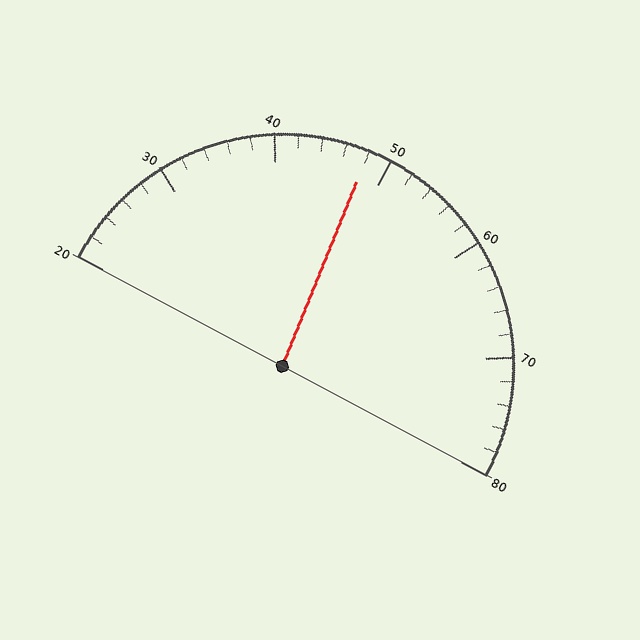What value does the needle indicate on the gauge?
The needle indicates approximately 48.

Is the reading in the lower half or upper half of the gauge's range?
The reading is in the lower half of the range (20 to 80).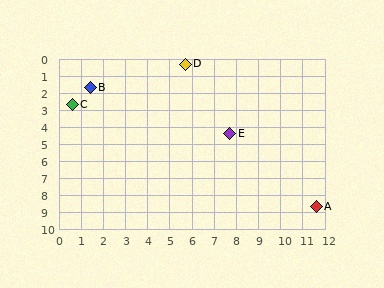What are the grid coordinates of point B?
Point B is at approximately (1.4, 1.7).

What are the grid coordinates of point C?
Point C is at approximately (0.6, 2.7).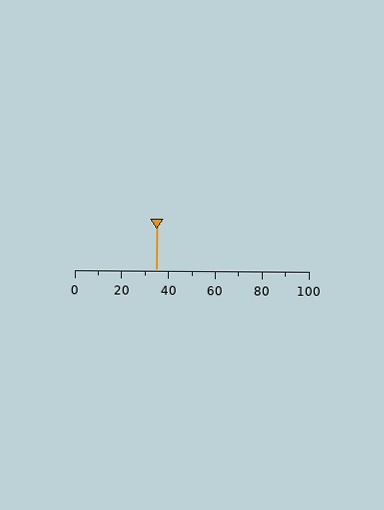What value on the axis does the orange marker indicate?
The marker indicates approximately 35.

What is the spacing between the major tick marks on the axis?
The major ticks are spaced 20 apart.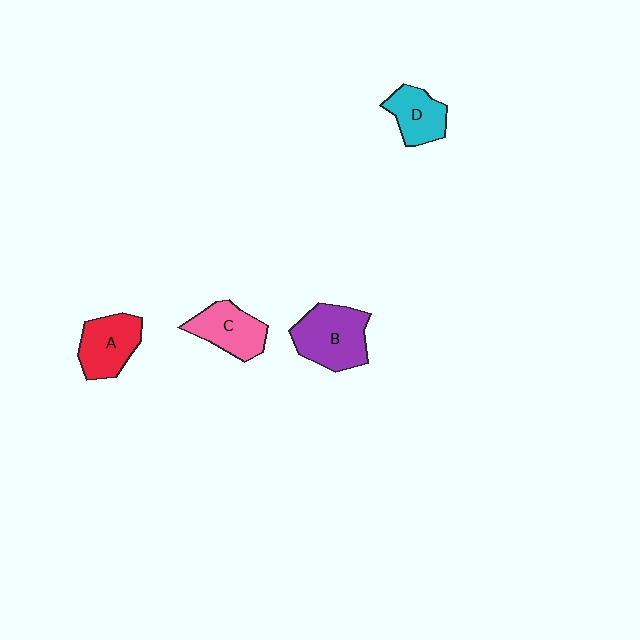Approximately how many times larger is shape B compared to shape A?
Approximately 1.2 times.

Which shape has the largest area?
Shape B (purple).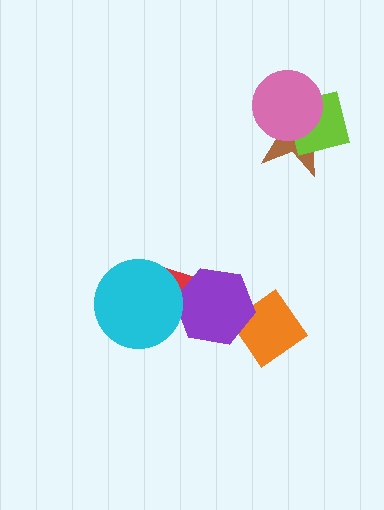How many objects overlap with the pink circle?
2 objects overlap with the pink circle.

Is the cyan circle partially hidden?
No, no other shape covers it.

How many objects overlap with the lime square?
2 objects overlap with the lime square.